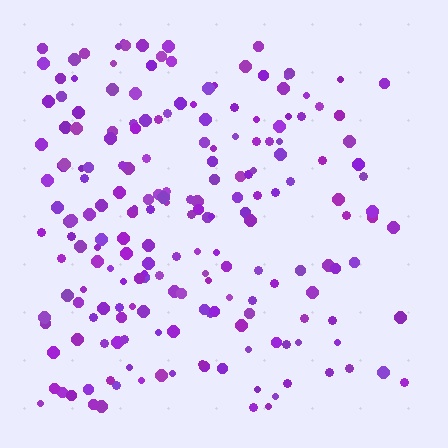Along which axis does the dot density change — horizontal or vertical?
Horizontal.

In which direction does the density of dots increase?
From right to left, with the left side densest.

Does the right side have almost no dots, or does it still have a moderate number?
Still a moderate number, just noticeably fewer than the left.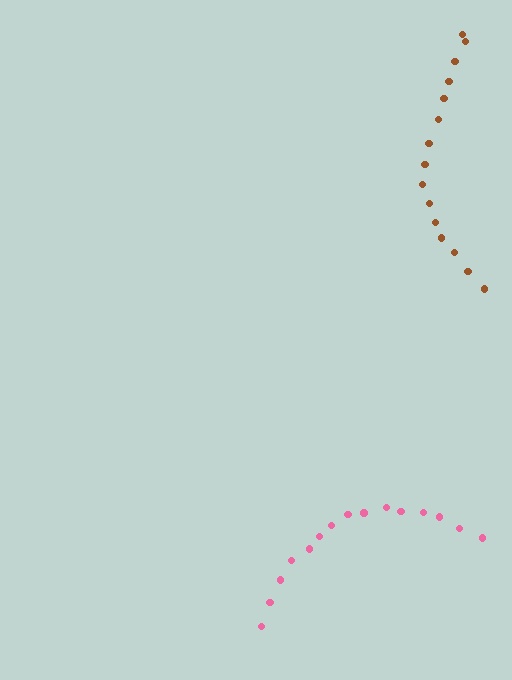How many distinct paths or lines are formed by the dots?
There are 2 distinct paths.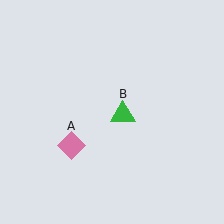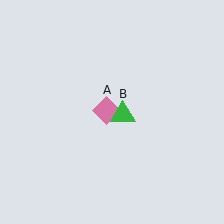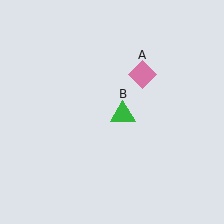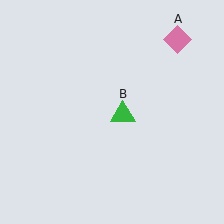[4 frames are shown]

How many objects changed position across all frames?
1 object changed position: pink diamond (object A).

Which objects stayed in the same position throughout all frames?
Green triangle (object B) remained stationary.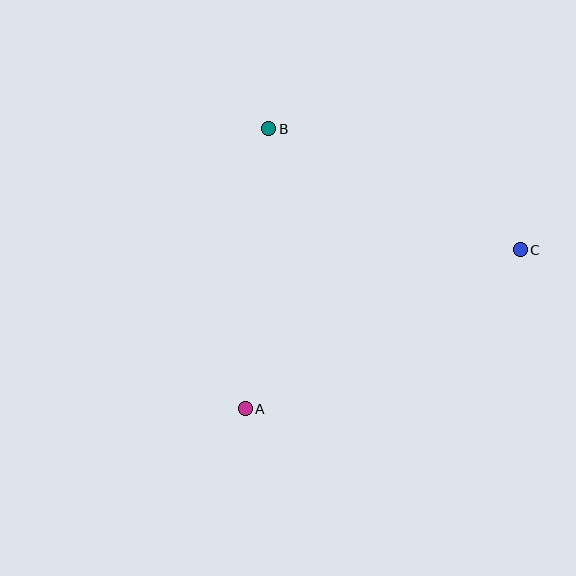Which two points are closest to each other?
Points B and C are closest to each other.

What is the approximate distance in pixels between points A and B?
The distance between A and B is approximately 281 pixels.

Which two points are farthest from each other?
Points A and C are farthest from each other.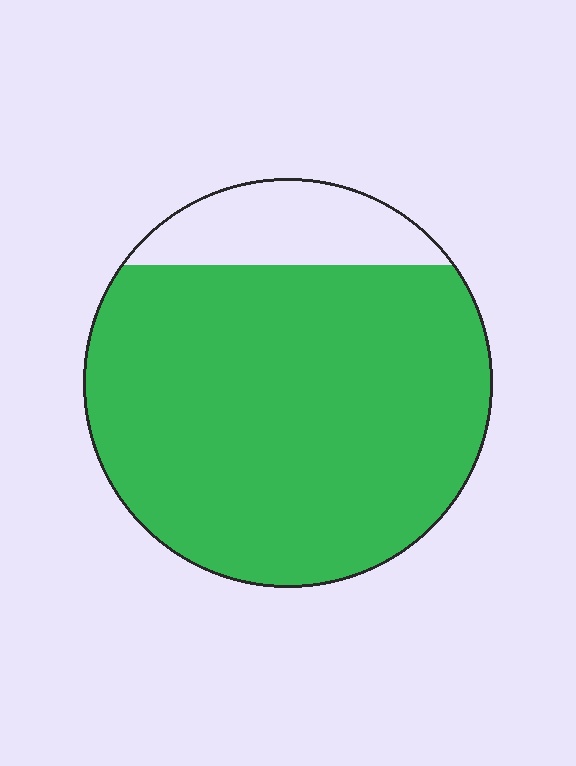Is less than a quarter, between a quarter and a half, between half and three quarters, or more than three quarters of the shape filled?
More than three quarters.